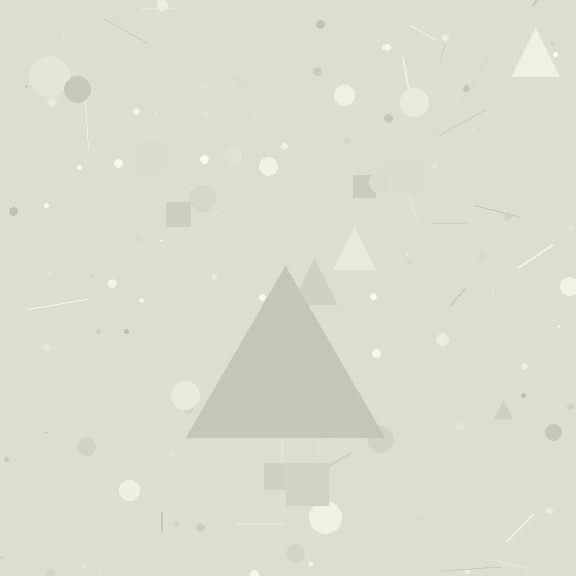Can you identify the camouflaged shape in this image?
The camouflaged shape is a triangle.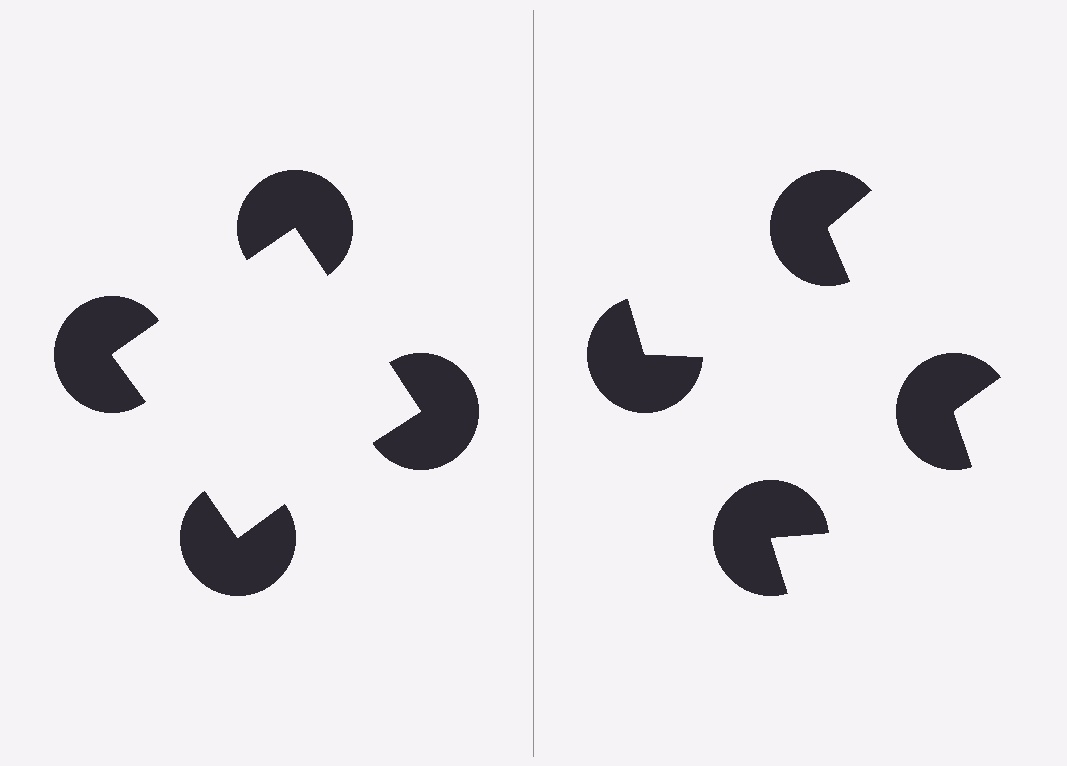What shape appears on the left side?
An illusory square.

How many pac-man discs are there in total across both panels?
8 — 4 on each side.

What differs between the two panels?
The pac-man discs are positioned identically on both sides; only the wedge orientations differ. On the left they align to a square; on the right they are misaligned.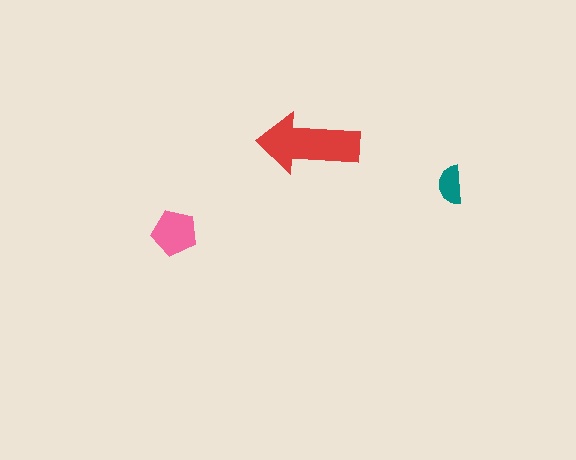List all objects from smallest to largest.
The teal semicircle, the pink pentagon, the red arrow.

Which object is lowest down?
The pink pentagon is bottommost.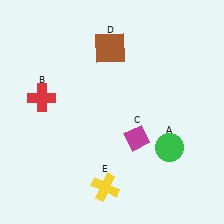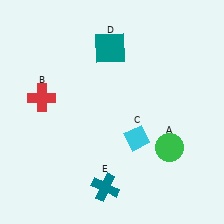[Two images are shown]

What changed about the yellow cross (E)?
In Image 1, E is yellow. In Image 2, it changed to teal.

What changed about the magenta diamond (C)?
In Image 1, C is magenta. In Image 2, it changed to cyan.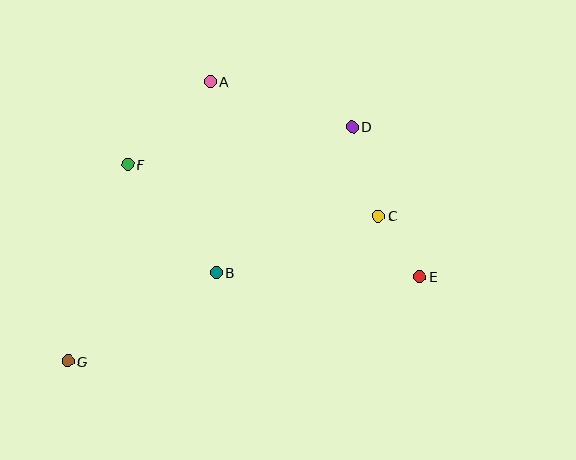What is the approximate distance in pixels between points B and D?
The distance between B and D is approximately 199 pixels.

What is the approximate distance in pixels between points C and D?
The distance between C and D is approximately 93 pixels.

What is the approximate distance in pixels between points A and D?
The distance between A and D is approximately 149 pixels.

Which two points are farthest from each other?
Points D and G are farthest from each other.